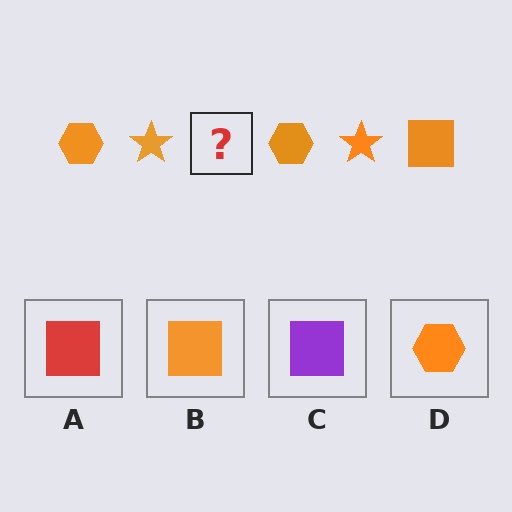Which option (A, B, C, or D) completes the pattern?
B.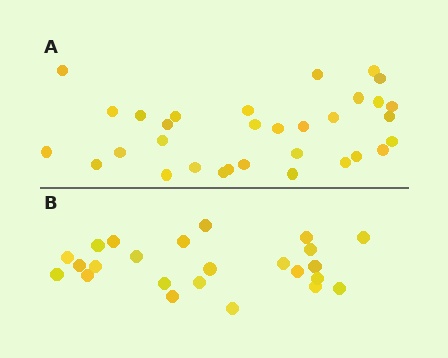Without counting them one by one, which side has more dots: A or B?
Region A (the top region) has more dots.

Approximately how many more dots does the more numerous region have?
Region A has roughly 8 or so more dots than region B.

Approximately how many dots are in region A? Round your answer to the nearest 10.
About 30 dots. (The exact count is 32, which rounds to 30.)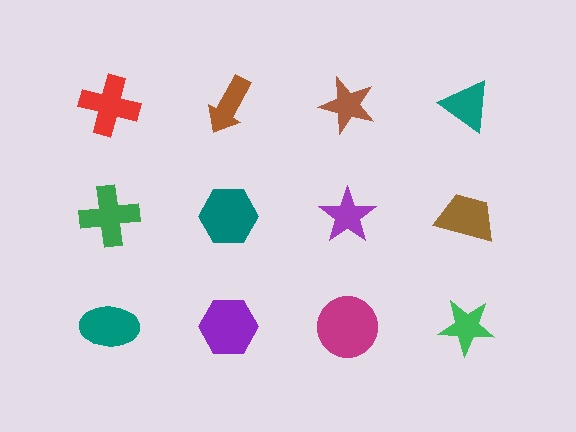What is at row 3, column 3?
A magenta circle.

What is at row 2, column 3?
A purple star.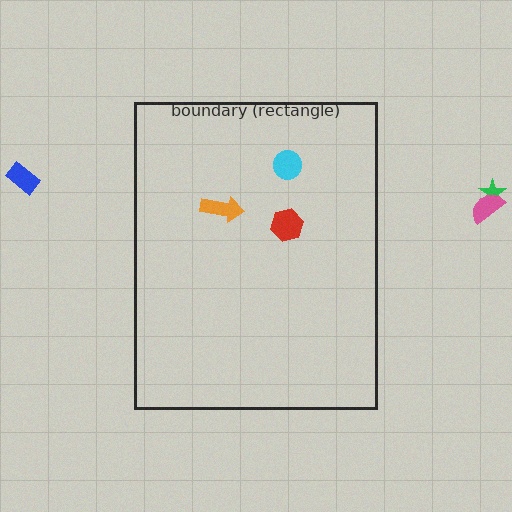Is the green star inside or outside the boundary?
Outside.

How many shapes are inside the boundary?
3 inside, 3 outside.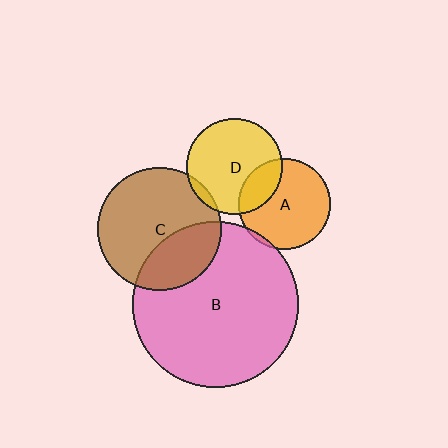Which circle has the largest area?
Circle B (pink).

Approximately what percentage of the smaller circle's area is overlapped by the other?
Approximately 5%.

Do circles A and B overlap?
Yes.